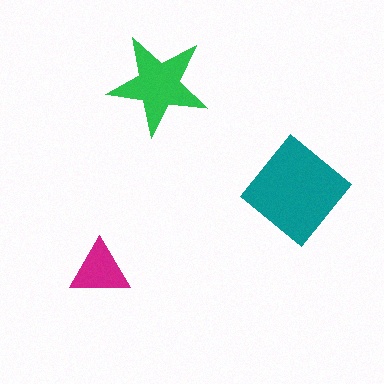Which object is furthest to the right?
The teal diamond is rightmost.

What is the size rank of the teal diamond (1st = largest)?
1st.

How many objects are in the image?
There are 3 objects in the image.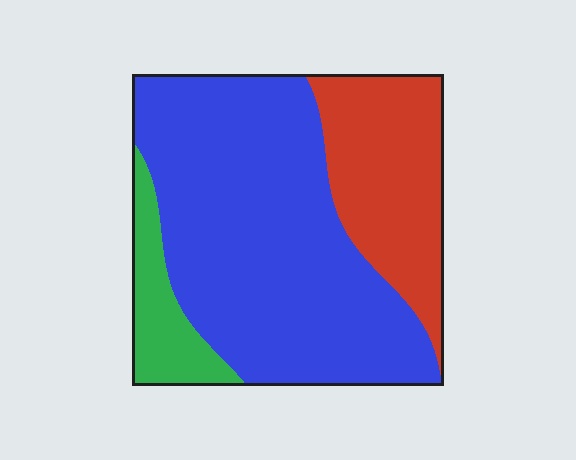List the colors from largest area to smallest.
From largest to smallest: blue, red, green.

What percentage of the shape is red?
Red takes up about one quarter (1/4) of the shape.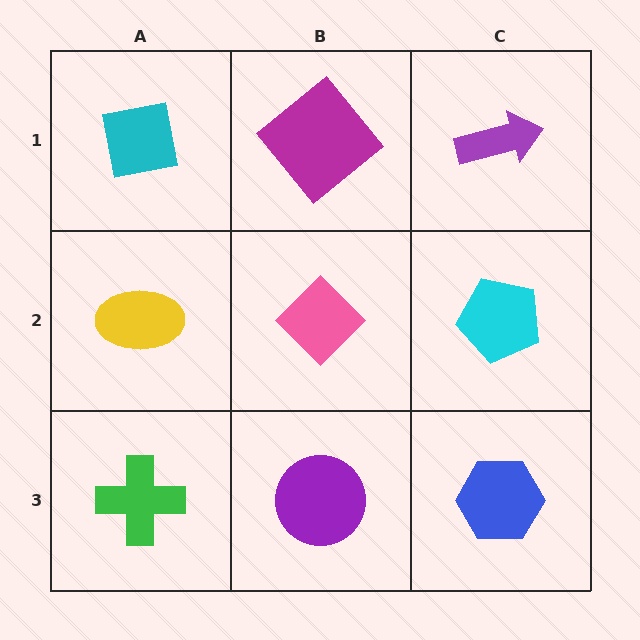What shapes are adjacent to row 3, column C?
A cyan pentagon (row 2, column C), a purple circle (row 3, column B).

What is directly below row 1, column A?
A yellow ellipse.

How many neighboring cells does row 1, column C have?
2.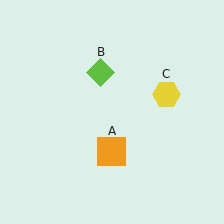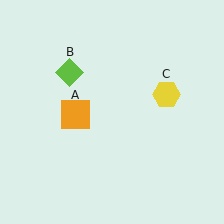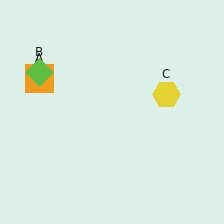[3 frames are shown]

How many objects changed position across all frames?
2 objects changed position: orange square (object A), lime diamond (object B).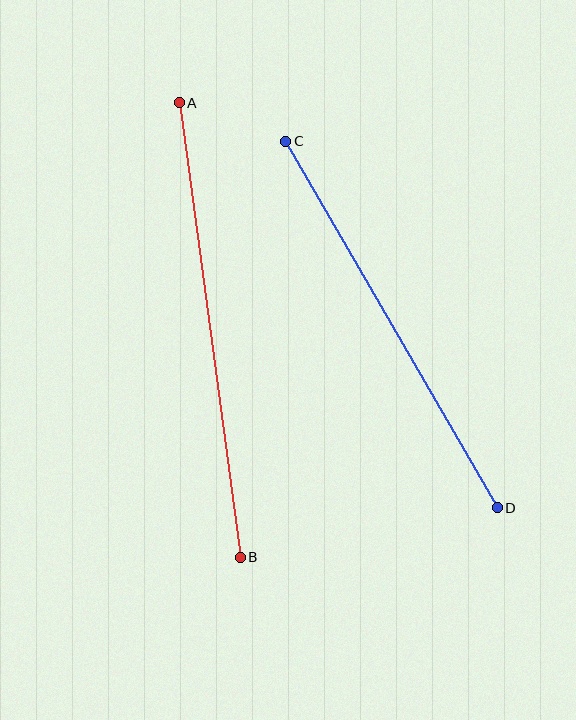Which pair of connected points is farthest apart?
Points A and B are farthest apart.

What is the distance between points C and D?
The distance is approximately 423 pixels.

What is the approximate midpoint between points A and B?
The midpoint is at approximately (210, 330) pixels.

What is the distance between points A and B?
The distance is approximately 458 pixels.